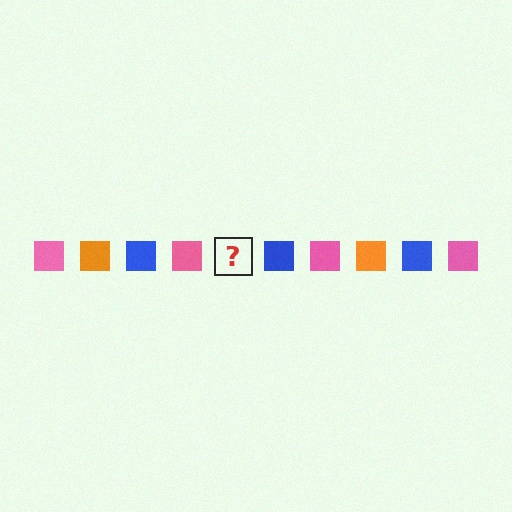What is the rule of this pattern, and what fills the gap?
The rule is that the pattern cycles through pink, orange, blue squares. The gap should be filled with an orange square.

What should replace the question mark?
The question mark should be replaced with an orange square.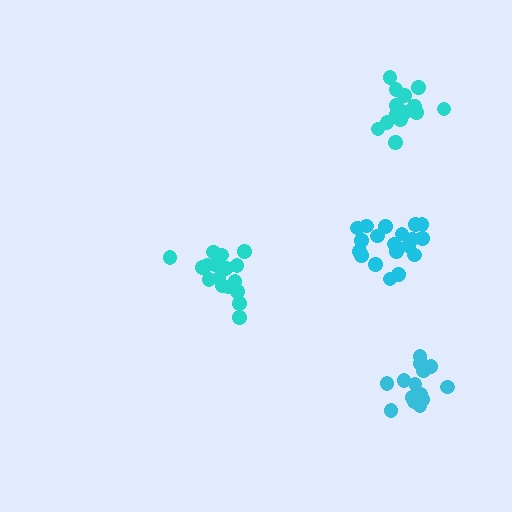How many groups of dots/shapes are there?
There are 4 groups.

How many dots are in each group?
Group 1: 18 dots, Group 2: 19 dots, Group 3: 15 dots, Group 4: 15 dots (67 total).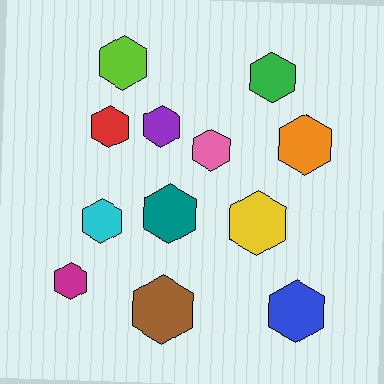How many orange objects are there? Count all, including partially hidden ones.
There is 1 orange object.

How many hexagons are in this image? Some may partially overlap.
There are 12 hexagons.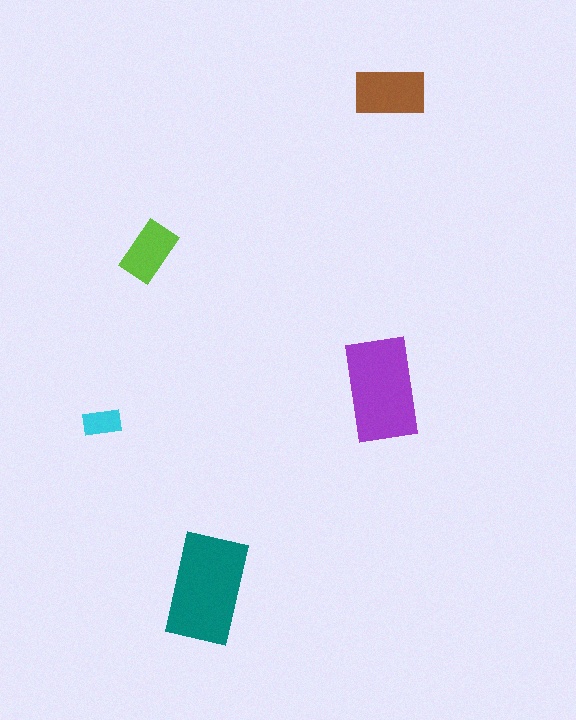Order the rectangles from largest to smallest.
the teal one, the purple one, the brown one, the lime one, the cyan one.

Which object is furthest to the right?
The brown rectangle is rightmost.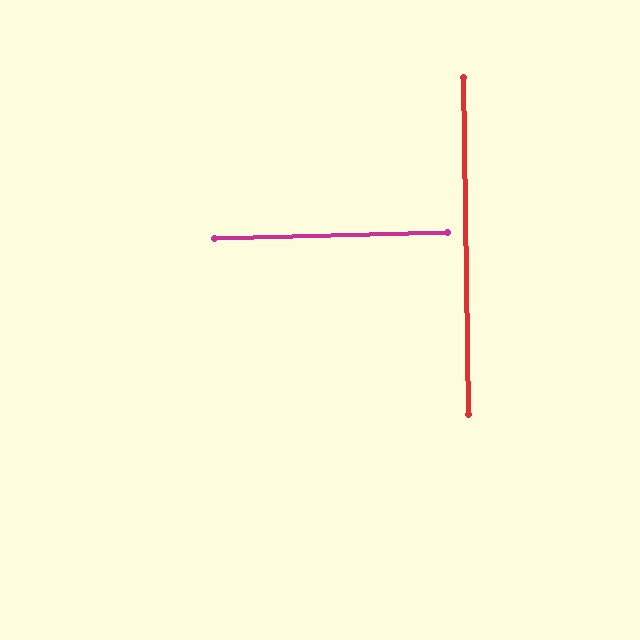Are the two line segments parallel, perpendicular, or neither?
Perpendicular — they meet at approximately 89°.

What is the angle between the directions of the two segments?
Approximately 89 degrees.